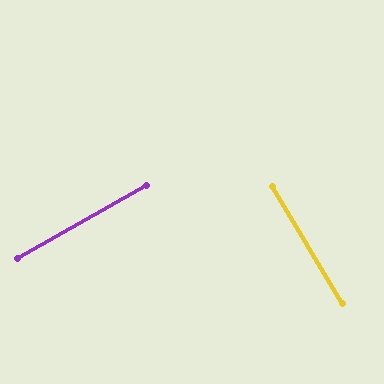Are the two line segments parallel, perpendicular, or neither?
Perpendicular — they meet at approximately 88°.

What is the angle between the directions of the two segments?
Approximately 88 degrees.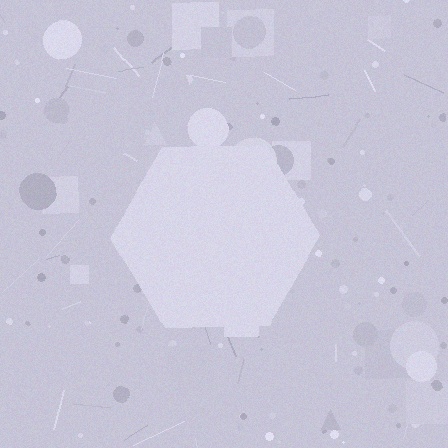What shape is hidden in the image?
A hexagon is hidden in the image.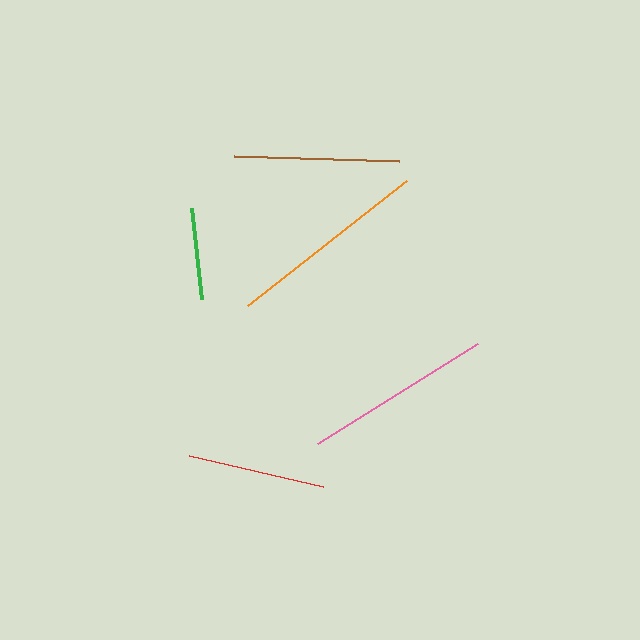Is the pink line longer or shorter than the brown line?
The pink line is longer than the brown line.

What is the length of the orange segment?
The orange segment is approximately 203 pixels long.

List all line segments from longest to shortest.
From longest to shortest: orange, pink, brown, red, green.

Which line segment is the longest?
The orange line is the longest at approximately 203 pixels.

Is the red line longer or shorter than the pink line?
The pink line is longer than the red line.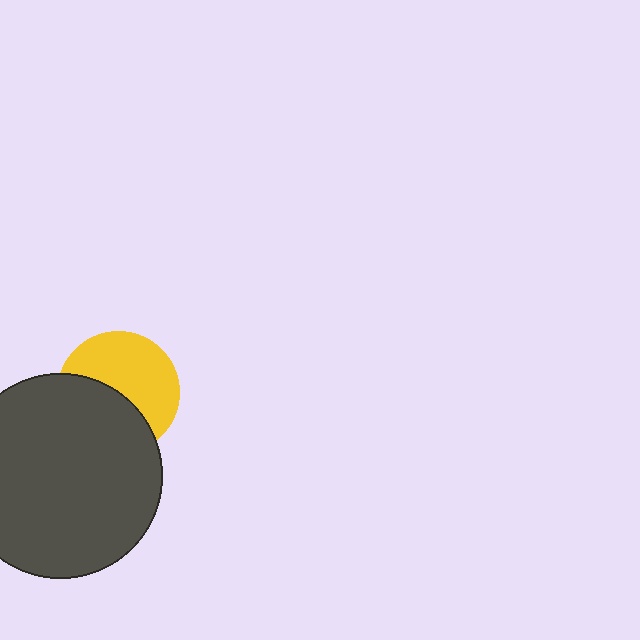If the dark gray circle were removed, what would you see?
You would see the complete yellow circle.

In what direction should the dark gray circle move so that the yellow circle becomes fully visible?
The dark gray circle should move down. That is the shortest direction to clear the overlap and leave the yellow circle fully visible.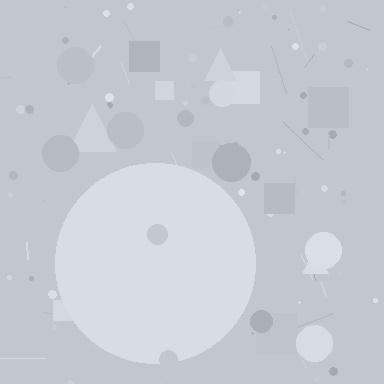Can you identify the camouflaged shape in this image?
The camouflaged shape is a circle.